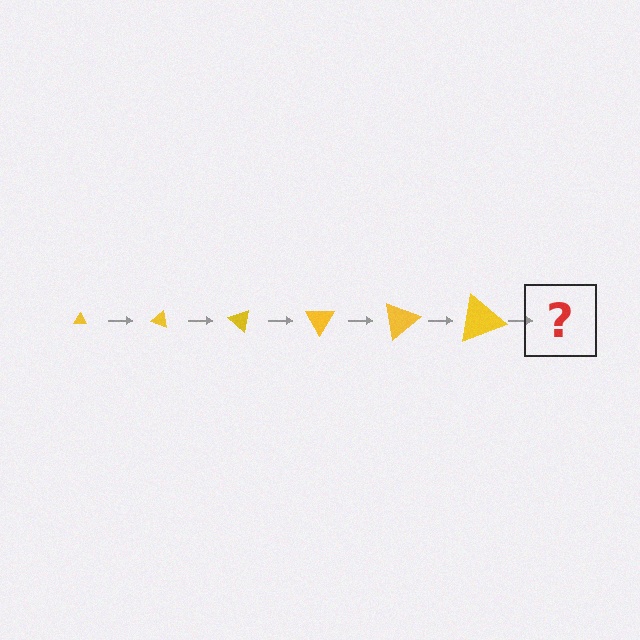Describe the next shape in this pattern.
It should be a triangle, larger than the previous one and rotated 120 degrees from the start.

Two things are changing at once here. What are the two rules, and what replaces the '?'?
The two rules are that the triangle grows larger each step and it rotates 20 degrees each step. The '?' should be a triangle, larger than the previous one and rotated 120 degrees from the start.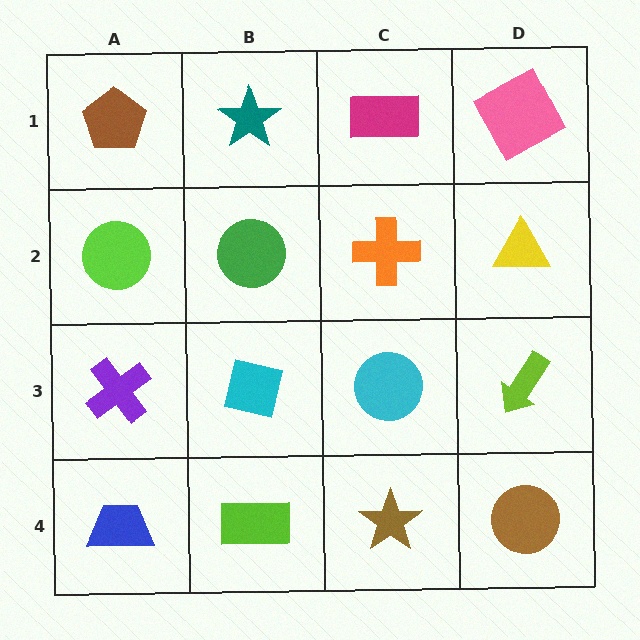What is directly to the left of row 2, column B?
A lime circle.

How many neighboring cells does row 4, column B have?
3.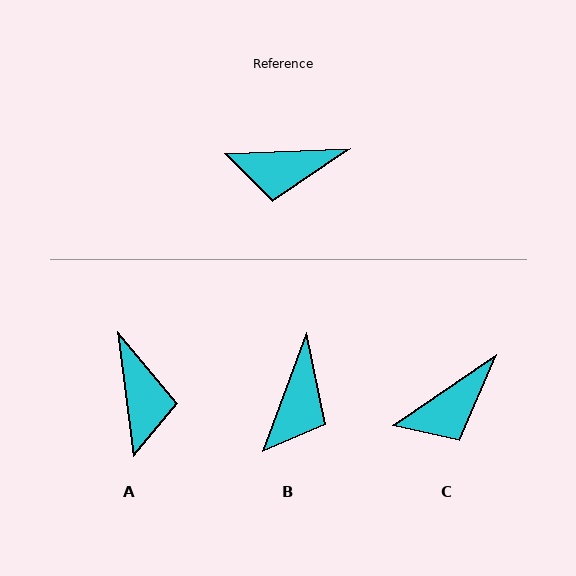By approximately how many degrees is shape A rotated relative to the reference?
Approximately 95 degrees counter-clockwise.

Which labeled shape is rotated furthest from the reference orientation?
A, about 95 degrees away.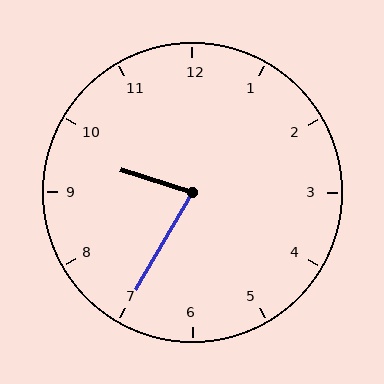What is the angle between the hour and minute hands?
Approximately 78 degrees.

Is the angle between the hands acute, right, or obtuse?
It is acute.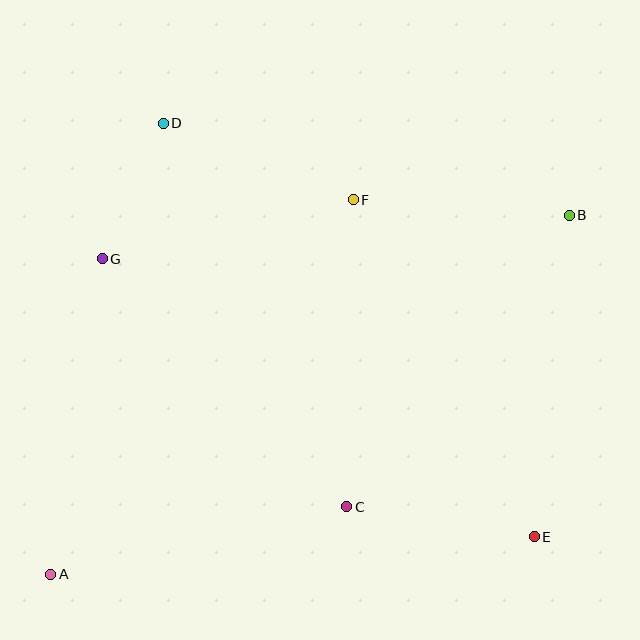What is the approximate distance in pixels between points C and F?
The distance between C and F is approximately 307 pixels.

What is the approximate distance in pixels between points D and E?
The distance between D and E is approximately 556 pixels.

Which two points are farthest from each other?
Points A and B are farthest from each other.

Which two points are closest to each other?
Points D and G are closest to each other.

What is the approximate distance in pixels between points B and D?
The distance between B and D is approximately 416 pixels.